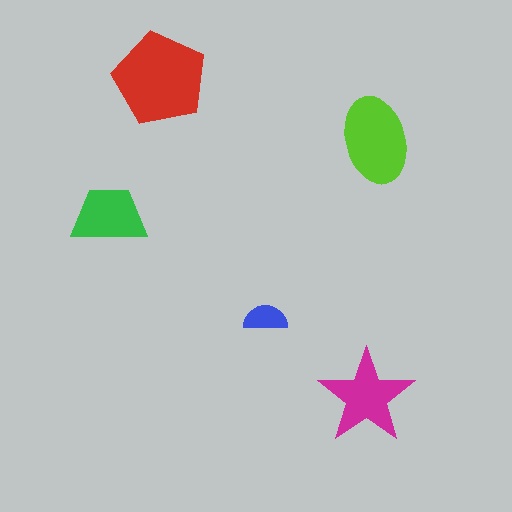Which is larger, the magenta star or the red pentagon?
The red pentagon.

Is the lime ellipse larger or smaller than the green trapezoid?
Larger.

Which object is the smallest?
The blue semicircle.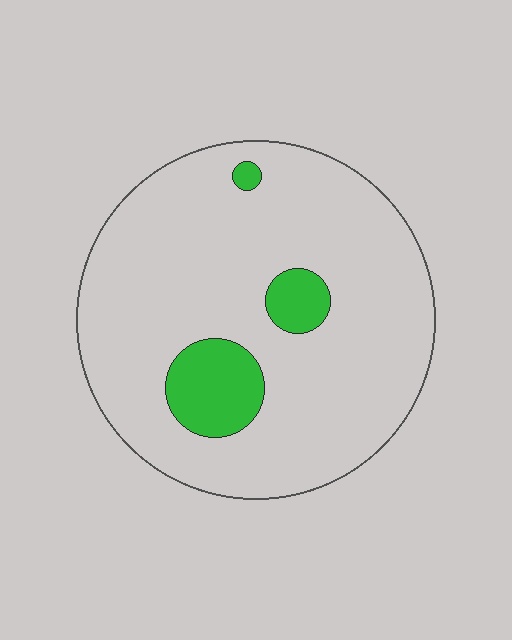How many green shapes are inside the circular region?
3.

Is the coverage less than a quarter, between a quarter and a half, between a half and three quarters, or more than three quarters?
Less than a quarter.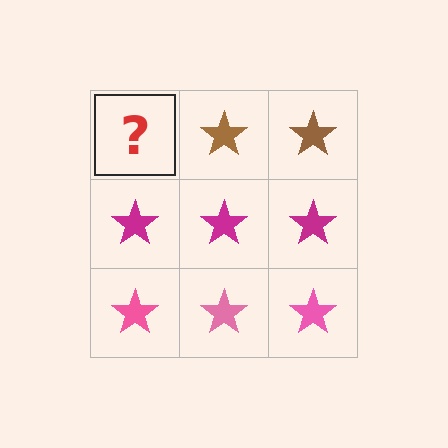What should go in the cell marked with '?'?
The missing cell should contain a brown star.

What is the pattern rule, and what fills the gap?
The rule is that each row has a consistent color. The gap should be filled with a brown star.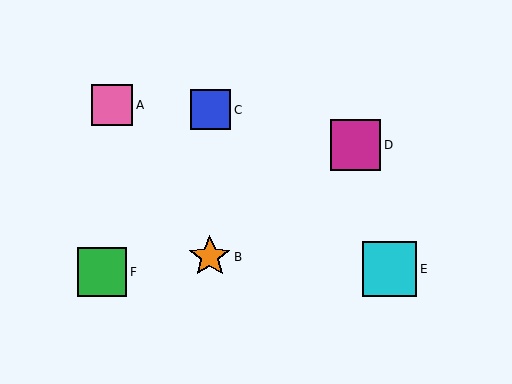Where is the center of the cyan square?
The center of the cyan square is at (389, 269).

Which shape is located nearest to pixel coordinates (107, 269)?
The green square (labeled F) at (102, 272) is nearest to that location.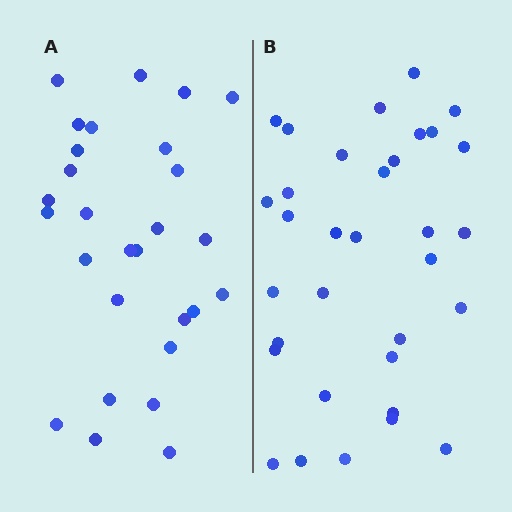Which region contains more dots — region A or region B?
Region B (the right region) has more dots.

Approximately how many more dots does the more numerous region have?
Region B has about 5 more dots than region A.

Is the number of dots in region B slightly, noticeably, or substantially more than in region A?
Region B has only slightly more — the two regions are fairly close. The ratio is roughly 1.2 to 1.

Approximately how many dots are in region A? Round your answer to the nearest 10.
About 30 dots. (The exact count is 28, which rounds to 30.)